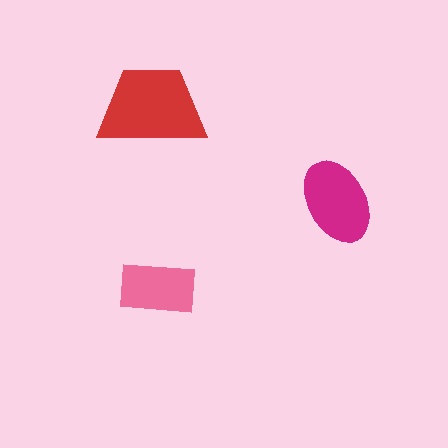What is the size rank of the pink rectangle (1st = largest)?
3rd.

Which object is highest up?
The red trapezoid is topmost.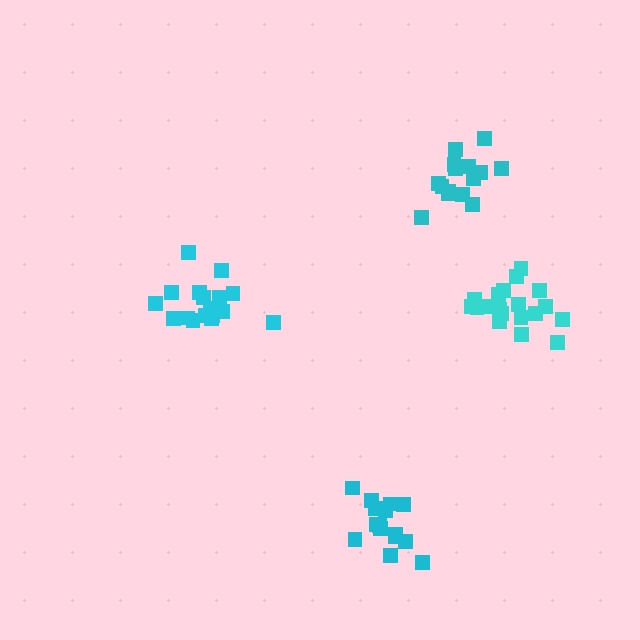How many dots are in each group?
Group 1: 17 dots, Group 2: 15 dots, Group 3: 19 dots, Group 4: 15 dots (66 total).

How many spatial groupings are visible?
There are 4 spatial groupings.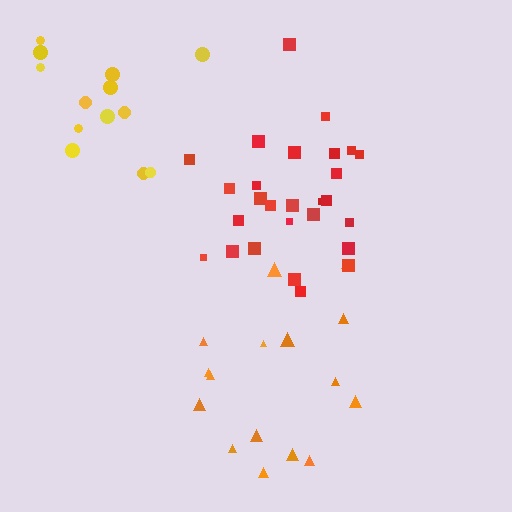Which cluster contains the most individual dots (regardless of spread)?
Red (27).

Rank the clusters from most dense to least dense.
red, orange, yellow.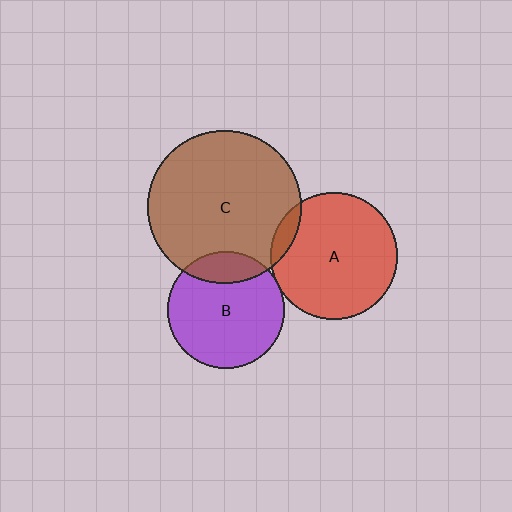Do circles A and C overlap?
Yes.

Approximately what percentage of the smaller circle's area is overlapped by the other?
Approximately 10%.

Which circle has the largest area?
Circle C (brown).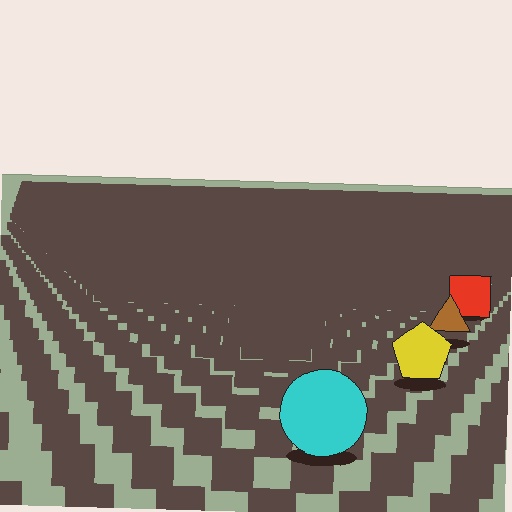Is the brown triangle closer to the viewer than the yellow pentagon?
No. The yellow pentagon is closer — you can tell from the texture gradient: the ground texture is coarser near it.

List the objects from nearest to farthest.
From nearest to farthest: the cyan circle, the yellow pentagon, the brown triangle, the red square.